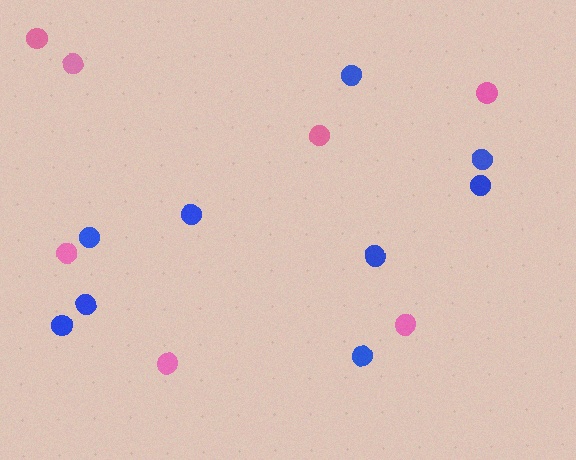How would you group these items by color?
There are 2 groups: one group of blue circles (9) and one group of pink circles (7).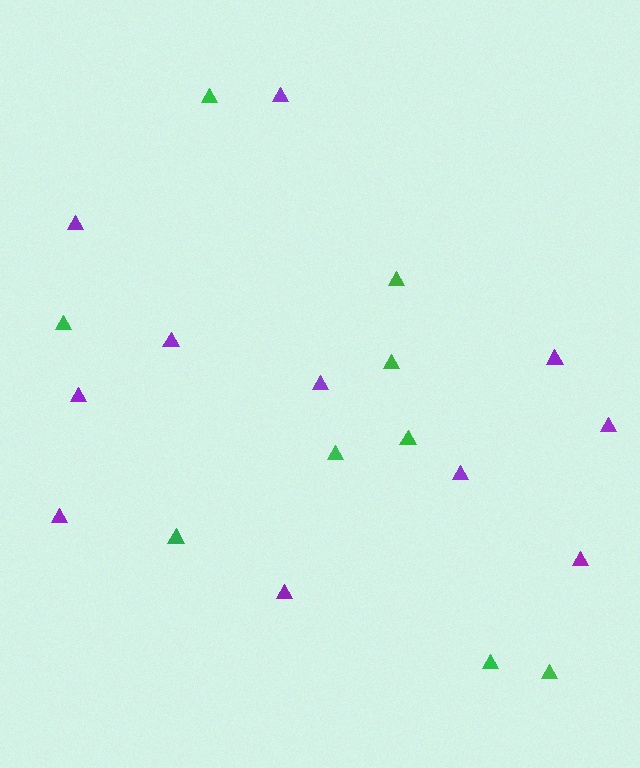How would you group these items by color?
There are 2 groups: one group of purple triangles (11) and one group of green triangles (9).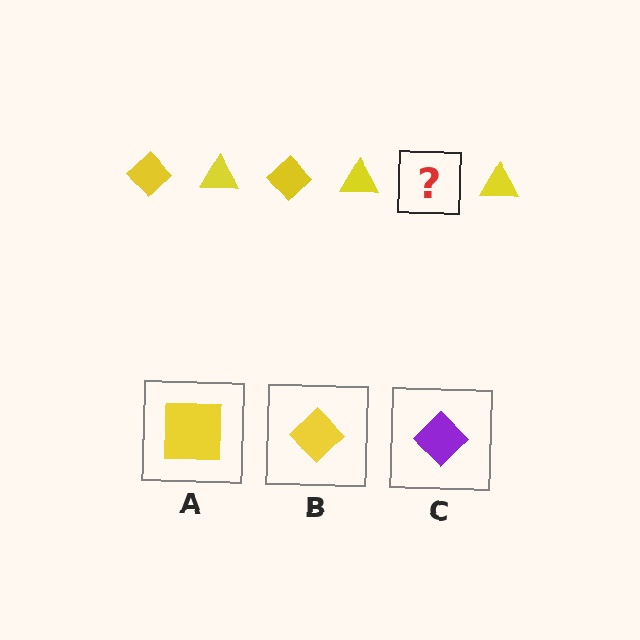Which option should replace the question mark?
Option B.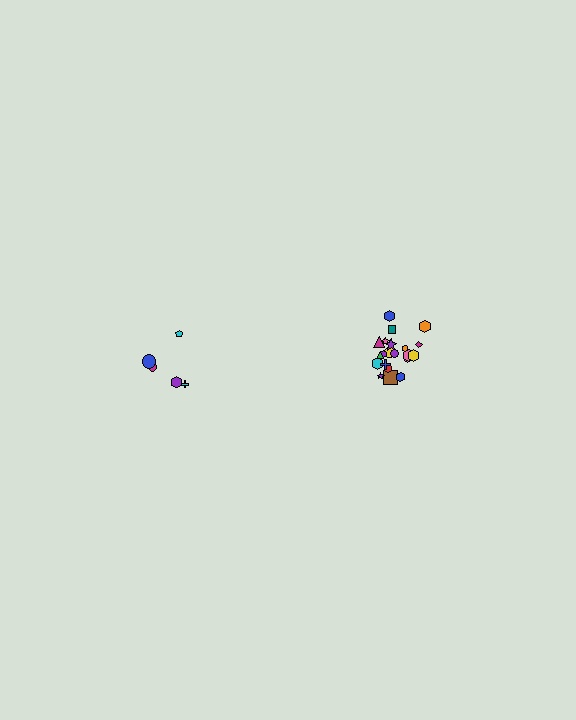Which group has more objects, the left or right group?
The right group.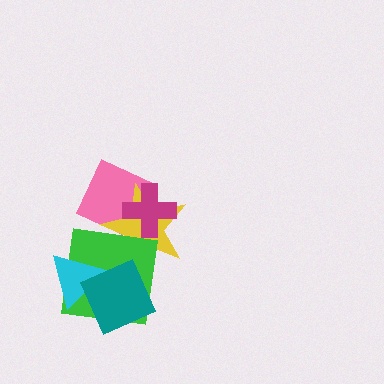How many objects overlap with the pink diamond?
2 objects overlap with the pink diamond.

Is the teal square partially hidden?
No, no other shape covers it.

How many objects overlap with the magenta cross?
2 objects overlap with the magenta cross.